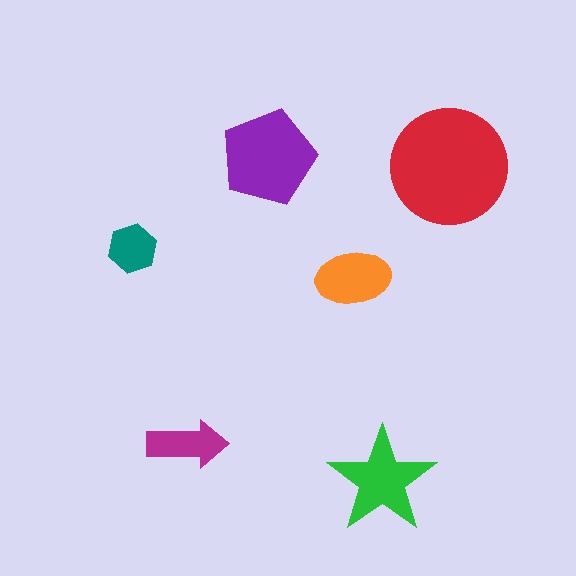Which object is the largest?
The red circle.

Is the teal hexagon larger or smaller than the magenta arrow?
Smaller.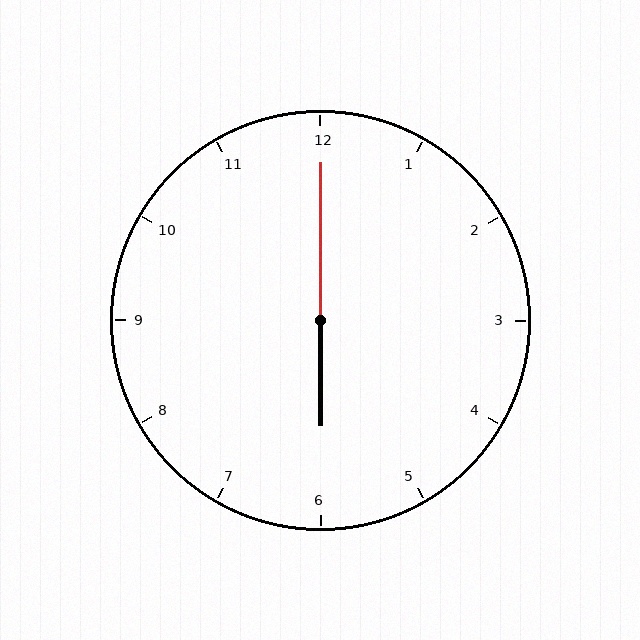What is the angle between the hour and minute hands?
Approximately 180 degrees.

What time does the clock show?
6:00.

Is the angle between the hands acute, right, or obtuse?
It is obtuse.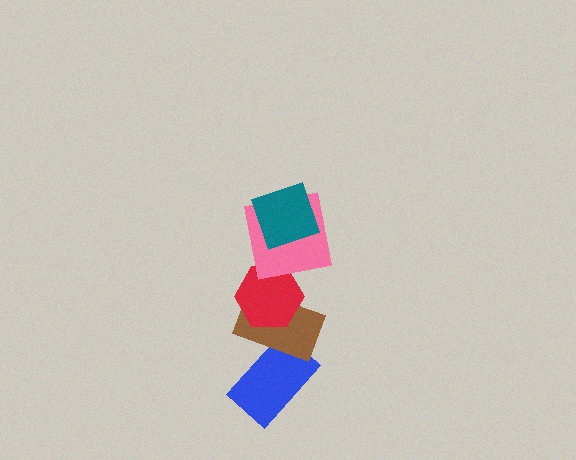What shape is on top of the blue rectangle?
The brown rectangle is on top of the blue rectangle.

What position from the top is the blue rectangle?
The blue rectangle is 5th from the top.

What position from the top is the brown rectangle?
The brown rectangle is 4th from the top.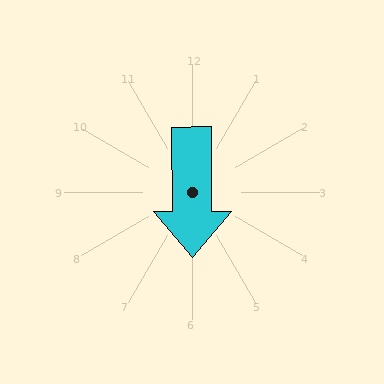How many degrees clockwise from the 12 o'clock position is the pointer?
Approximately 180 degrees.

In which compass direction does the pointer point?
South.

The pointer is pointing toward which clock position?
Roughly 6 o'clock.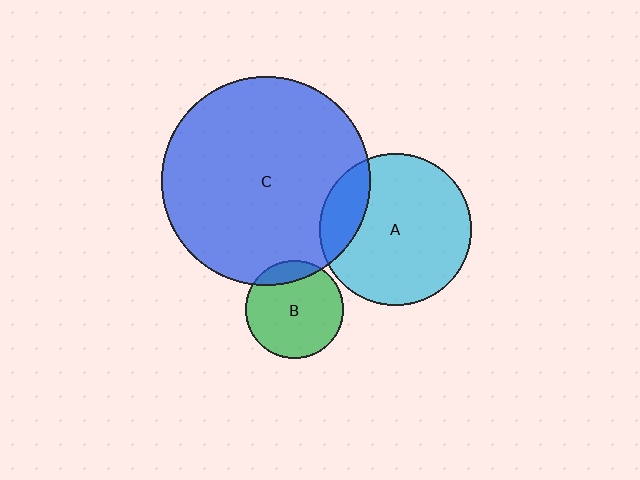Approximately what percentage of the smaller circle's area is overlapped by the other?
Approximately 20%.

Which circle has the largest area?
Circle C (blue).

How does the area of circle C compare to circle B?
Approximately 4.5 times.